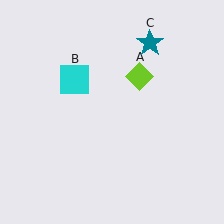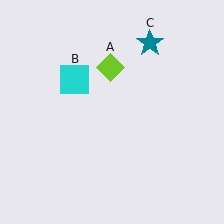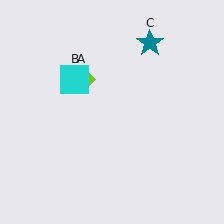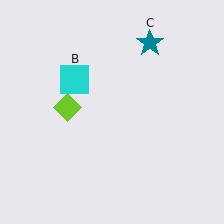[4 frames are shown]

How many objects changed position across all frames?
1 object changed position: lime diamond (object A).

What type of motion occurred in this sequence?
The lime diamond (object A) rotated counterclockwise around the center of the scene.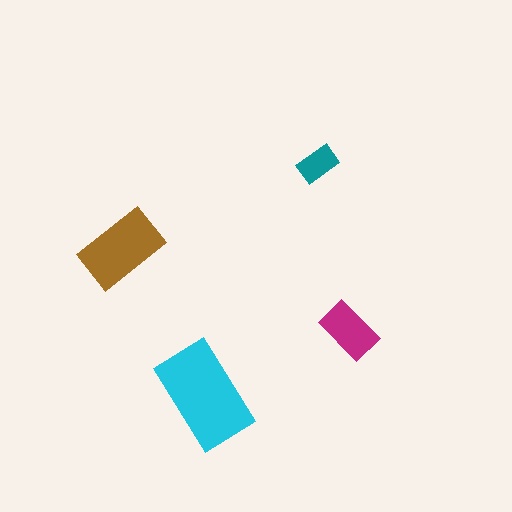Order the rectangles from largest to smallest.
the cyan one, the brown one, the magenta one, the teal one.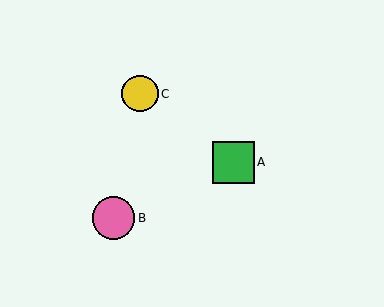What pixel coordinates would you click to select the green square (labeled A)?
Click at (233, 162) to select the green square A.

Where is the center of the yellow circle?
The center of the yellow circle is at (140, 94).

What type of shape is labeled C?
Shape C is a yellow circle.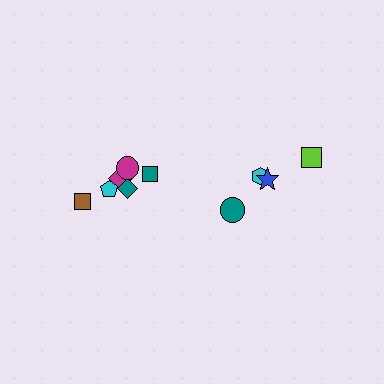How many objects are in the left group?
There are 6 objects.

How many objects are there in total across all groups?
There are 10 objects.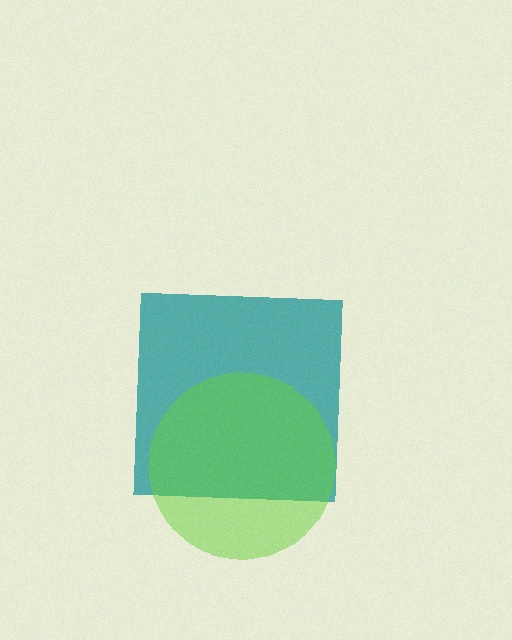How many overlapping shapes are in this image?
There are 2 overlapping shapes in the image.